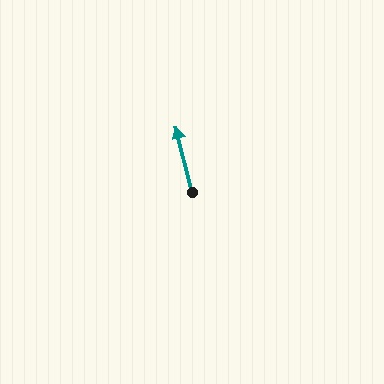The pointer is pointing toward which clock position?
Roughly 12 o'clock.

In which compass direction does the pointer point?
North.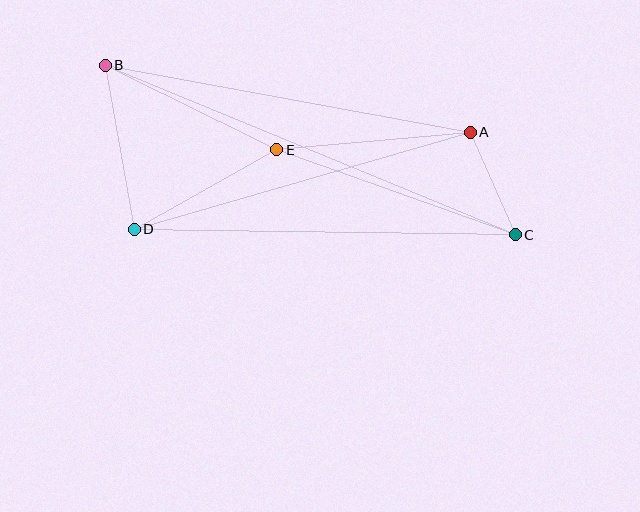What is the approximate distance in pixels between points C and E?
The distance between C and E is approximately 253 pixels.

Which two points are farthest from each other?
Points B and C are farthest from each other.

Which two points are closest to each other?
Points A and C are closest to each other.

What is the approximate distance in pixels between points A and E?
The distance between A and E is approximately 194 pixels.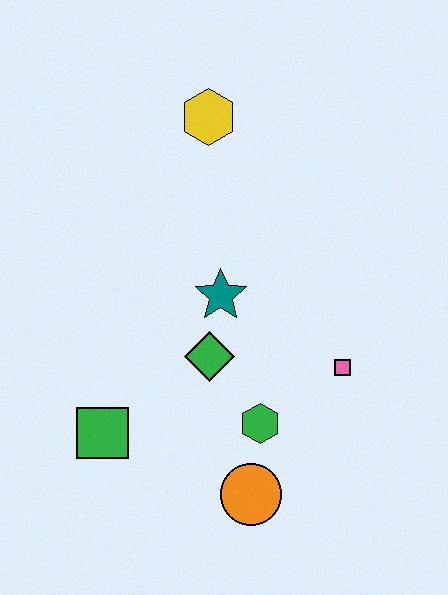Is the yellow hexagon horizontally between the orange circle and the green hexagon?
No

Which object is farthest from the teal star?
The orange circle is farthest from the teal star.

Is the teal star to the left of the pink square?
Yes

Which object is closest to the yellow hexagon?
The teal star is closest to the yellow hexagon.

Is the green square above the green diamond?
No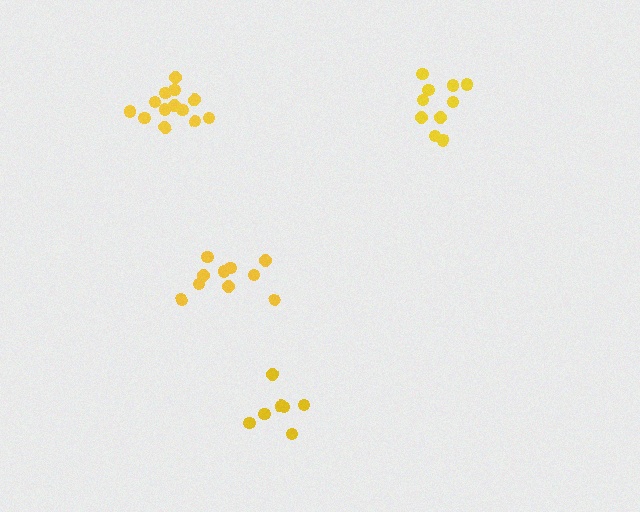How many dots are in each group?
Group 1: 10 dots, Group 2: 10 dots, Group 3: 13 dots, Group 4: 7 dots (40 total).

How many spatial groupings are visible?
There are 4 spatial groupings.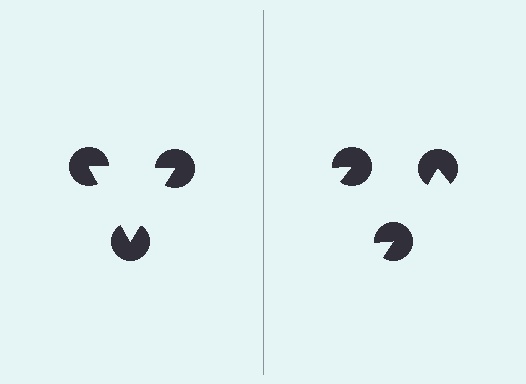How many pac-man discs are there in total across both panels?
6 — 3 on each side.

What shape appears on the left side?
An illusory triangle.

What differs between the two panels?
The pac-man discs are positioned identically on both sides; only the wedge orientations differ. On the left they align to a triangle; on the right they are misaligned.